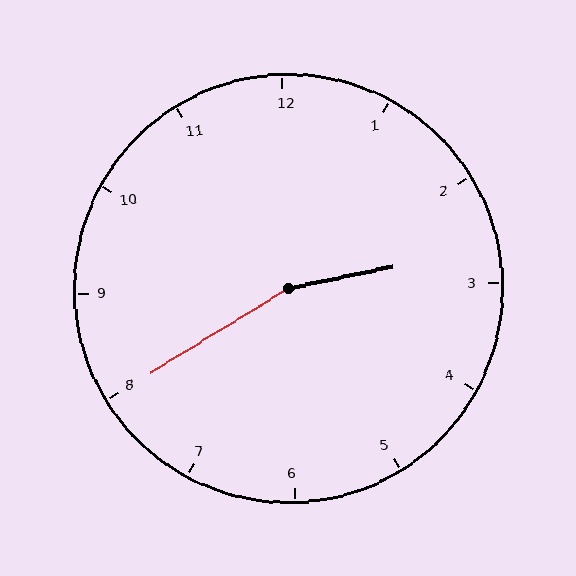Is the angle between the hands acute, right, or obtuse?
It is obtuse.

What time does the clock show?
2:40.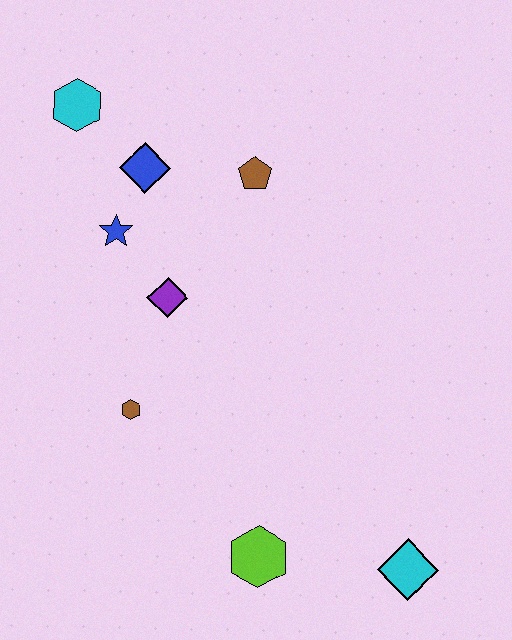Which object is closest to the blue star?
The blue diamond is closest to the blue star.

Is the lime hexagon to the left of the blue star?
No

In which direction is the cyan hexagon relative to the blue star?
The cyan hexagon is above the blue star.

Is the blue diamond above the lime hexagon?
Yes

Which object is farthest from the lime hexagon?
The cyan hexagon is farthest from the lime hexagon.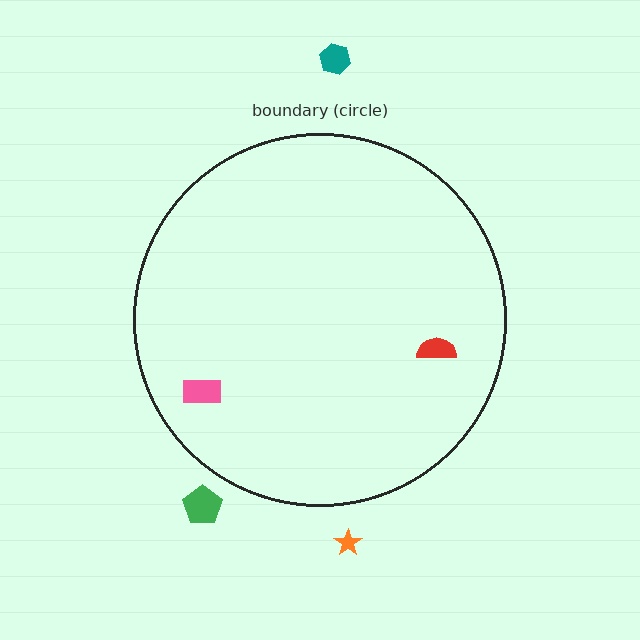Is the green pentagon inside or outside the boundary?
Outside.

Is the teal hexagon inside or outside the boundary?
Outside.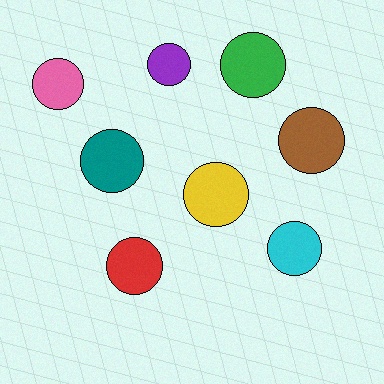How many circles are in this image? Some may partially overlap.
There are 8 circles.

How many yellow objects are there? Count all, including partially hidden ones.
There is 1 yellow object.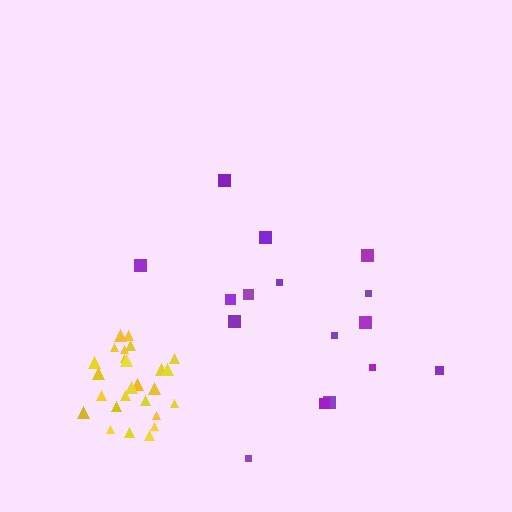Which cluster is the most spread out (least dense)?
Purple.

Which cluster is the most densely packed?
Yellow.